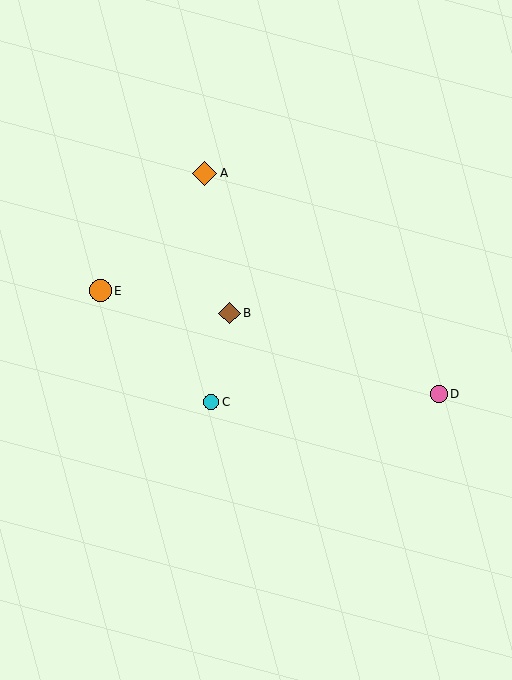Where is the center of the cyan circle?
The center of the cyan circle is at (211, 402).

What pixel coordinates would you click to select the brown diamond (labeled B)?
Click at (229, 313) to select the brown diamond B.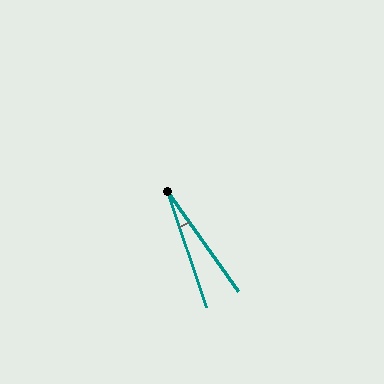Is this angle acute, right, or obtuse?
It is acute.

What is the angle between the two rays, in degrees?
Approximately 17 degrees.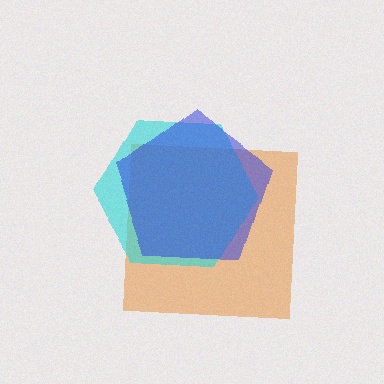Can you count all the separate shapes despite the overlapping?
Yes, there are 3 separate shapes.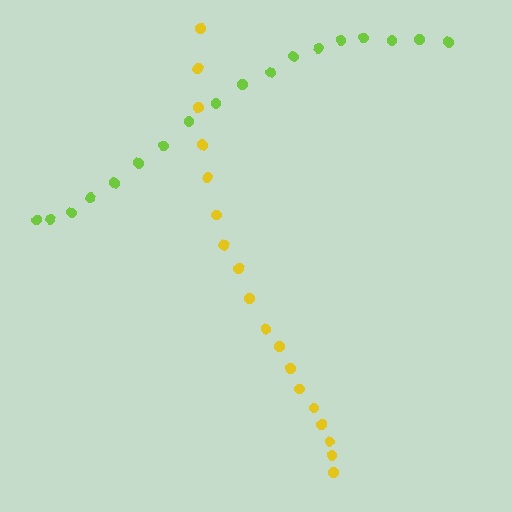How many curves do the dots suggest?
There are 2 distinct paths.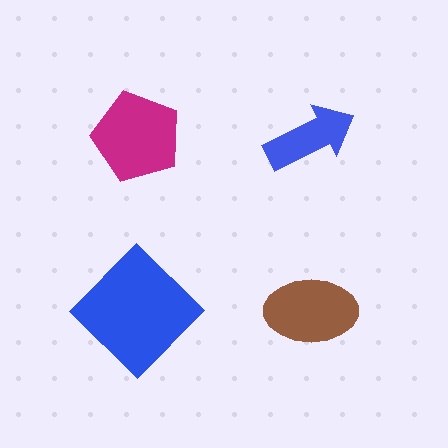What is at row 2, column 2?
A brown ellipse.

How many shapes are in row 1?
2 shapes.